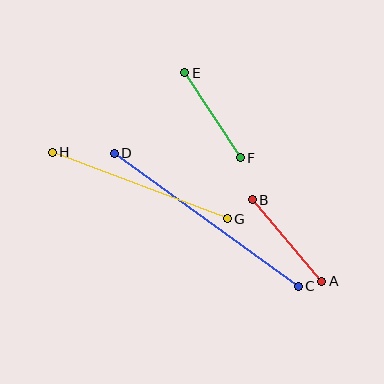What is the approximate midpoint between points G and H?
The midpoint is at approximately (140, 185) pixels.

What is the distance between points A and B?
The distance is approximately 107 pixels.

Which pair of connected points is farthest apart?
Points C and D are farthest apart.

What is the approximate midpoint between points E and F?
The midpoint is at approximately (213, 115) pixels.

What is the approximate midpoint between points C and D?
The midpoint is at approximately (206, 220) pixels.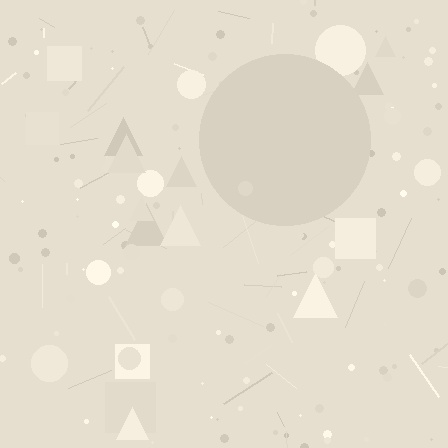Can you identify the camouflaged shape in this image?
The camouflaged shape is a circle.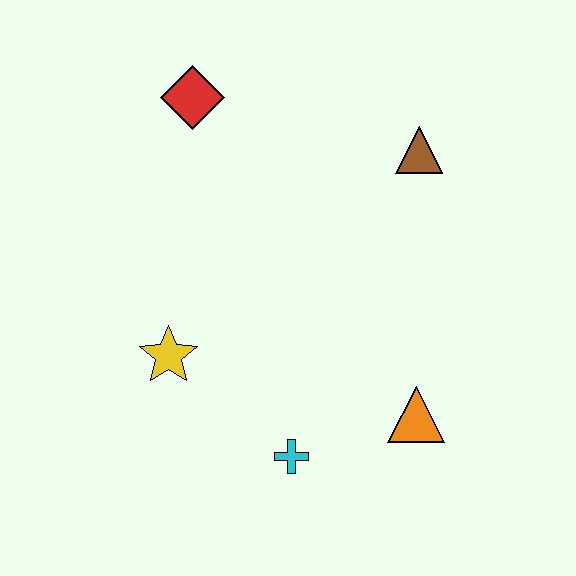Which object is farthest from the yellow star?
The brown triangle is farthest from the yellow star.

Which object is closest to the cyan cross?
The orange triangle is closest to the cyan cross.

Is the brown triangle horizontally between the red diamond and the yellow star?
No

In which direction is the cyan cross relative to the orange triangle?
The cyan cross is to the left of the orange triangle.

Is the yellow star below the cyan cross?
No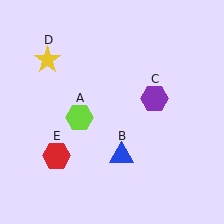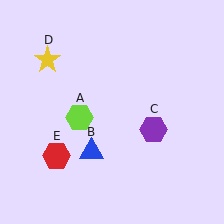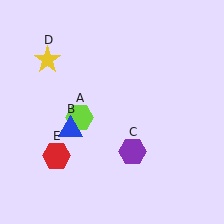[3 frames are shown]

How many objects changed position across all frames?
2 objects changed position: blue triangle (object B), purple hexagon (object C).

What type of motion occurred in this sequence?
The blue triangle (object B), purple hexagon (object C) rotated clockwise around the center of the scene.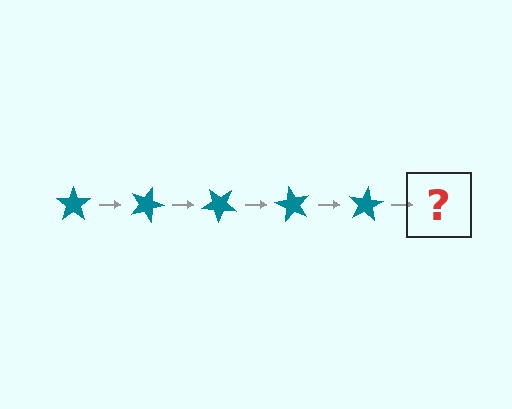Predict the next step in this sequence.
The next step is a teal star rotated 100 degrees.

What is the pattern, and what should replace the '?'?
The pattern is that the star rotates 20 degrees each step. The '?' should be a teal star rotated 100 degrees.